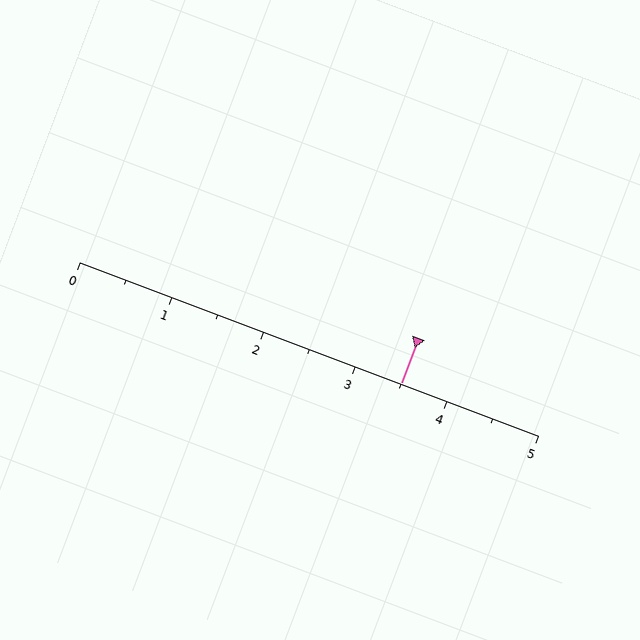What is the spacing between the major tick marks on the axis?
The major ticks are spaced 1 apart.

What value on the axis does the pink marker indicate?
The marker indicates approximately 3.5.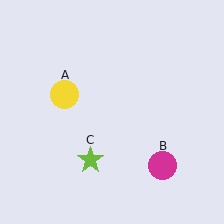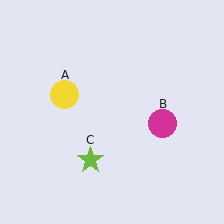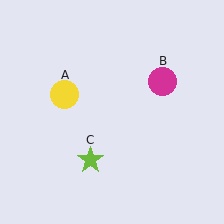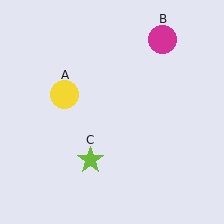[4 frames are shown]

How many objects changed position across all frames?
1 object changed position: magenta circle (object B).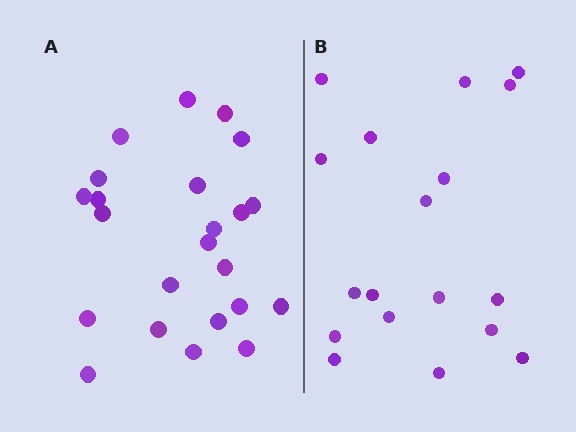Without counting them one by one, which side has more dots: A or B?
Region A (the left region) has more dots.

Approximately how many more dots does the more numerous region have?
Region A has about 5 more dots than region B.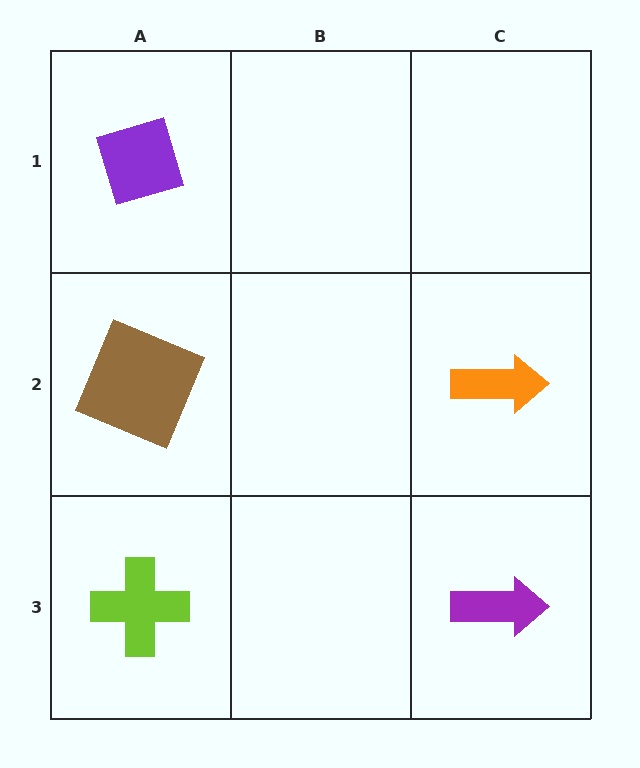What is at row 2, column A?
A brown square.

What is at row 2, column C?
An orange arrow.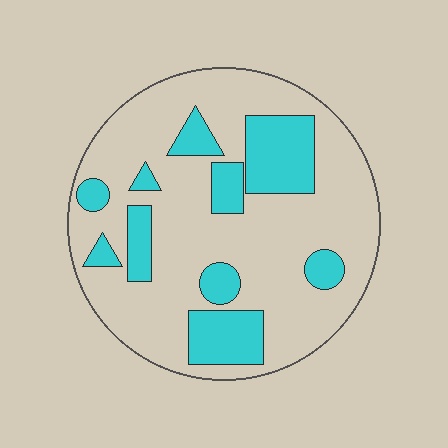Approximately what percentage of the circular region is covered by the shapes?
Approximately 25%.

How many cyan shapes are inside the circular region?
10.